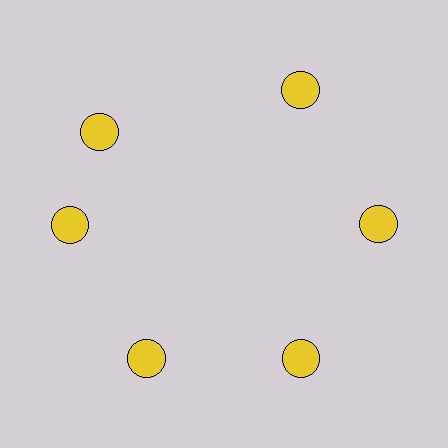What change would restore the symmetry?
The symmetry would be restored by rotating it back into even spacing with its neighbors so that all 6 circles sit at equal angles and equal distance from the center.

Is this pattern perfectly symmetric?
No. The 6 yellow circles are arranged in a ring, but one element near the 11 o'clock position is rotated out of alignment along the ring, breaking the 6-fold rotational symmetry.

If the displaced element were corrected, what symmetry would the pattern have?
It would have 6-fold rotational symmetry — the pattern would map onto itself every 60 degrees.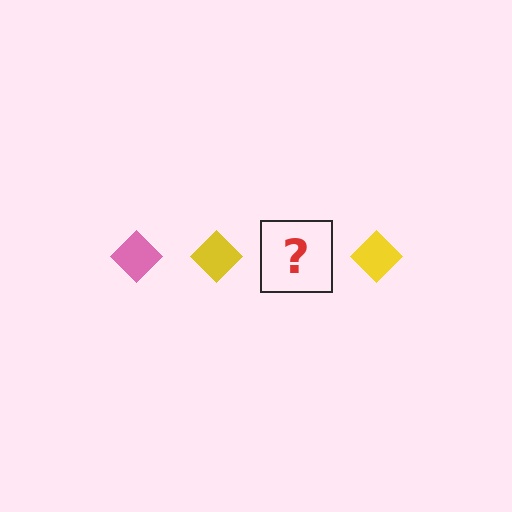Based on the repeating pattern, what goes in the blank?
The blank should be a pink diamond.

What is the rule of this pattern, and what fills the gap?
The rule is that the pattern cycles through pink, yellow diamonds. The gap should be filled with a pink diamond.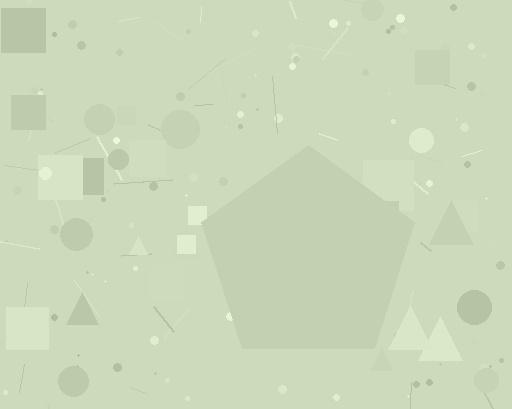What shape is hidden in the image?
A pentagon is hidden in the image.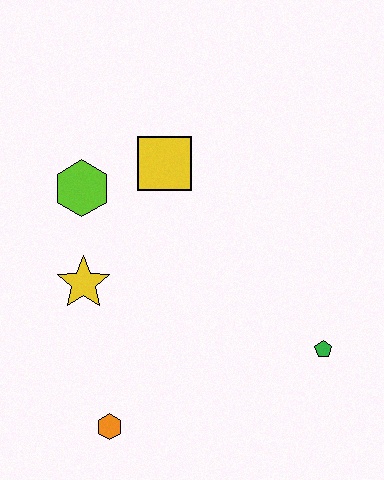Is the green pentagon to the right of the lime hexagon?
Yes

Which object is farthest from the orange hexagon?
The yellow square is farthest from the orange hexagon.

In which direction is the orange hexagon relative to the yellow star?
The orange hexagon is below the yellow star.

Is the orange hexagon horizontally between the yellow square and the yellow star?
Yes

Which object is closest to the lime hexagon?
The yellow square is closest to the lime hexagon.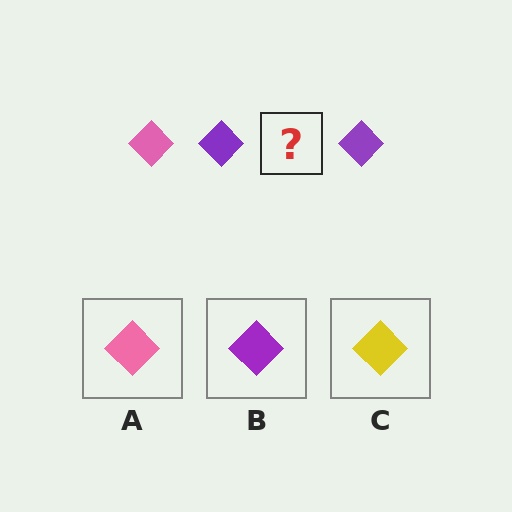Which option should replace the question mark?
Option A.